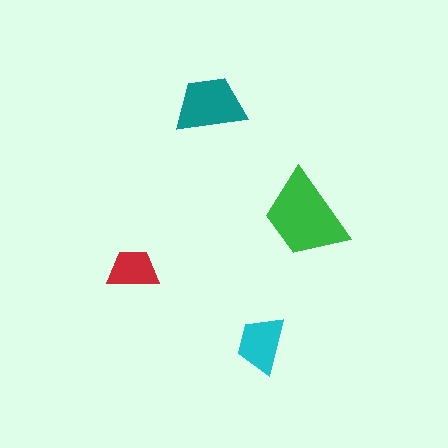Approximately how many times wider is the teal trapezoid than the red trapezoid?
About 1.5 times wider.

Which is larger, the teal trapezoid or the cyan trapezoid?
The teal one.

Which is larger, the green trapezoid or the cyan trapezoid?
The green one.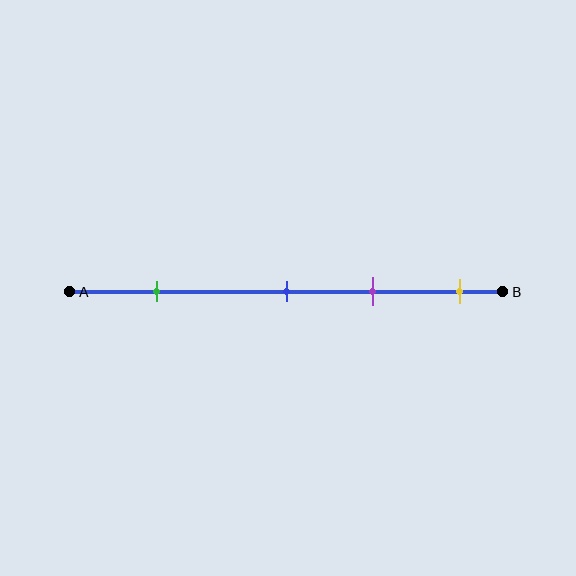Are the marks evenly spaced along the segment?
No, the marks are not evenly spaced.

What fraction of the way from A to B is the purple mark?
The purple mark is approximately 70% (0.7) of the way from A to B.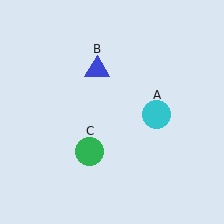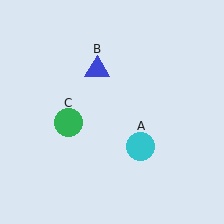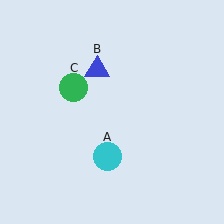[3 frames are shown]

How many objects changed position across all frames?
2 objects changed position: cyan circle (object A), green circle (object C).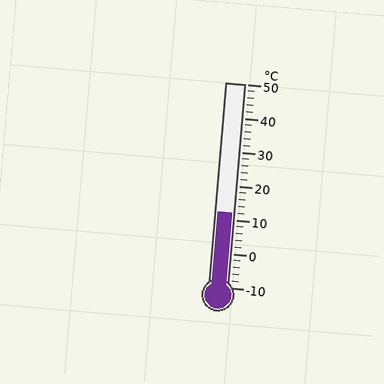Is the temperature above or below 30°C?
The temperature is below 30°C.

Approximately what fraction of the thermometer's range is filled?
The thermometer is filled to approximately 35% of its range.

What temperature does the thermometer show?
The thermometer shows approximately 12°C.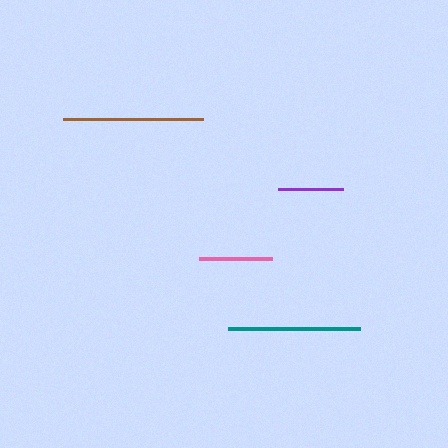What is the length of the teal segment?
The teal segment is approximately 132 pixels long.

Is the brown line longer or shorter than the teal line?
The brown line is longer than the teal line.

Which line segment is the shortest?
The purple line is the shortest at approximately 65 pixels.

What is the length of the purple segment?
The purple segment is approximately 65 pixels long.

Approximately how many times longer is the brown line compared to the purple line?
The brown line is approximately 2.2 times the length of the purple line.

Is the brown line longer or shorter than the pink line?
The brown line is longer than the pink line.